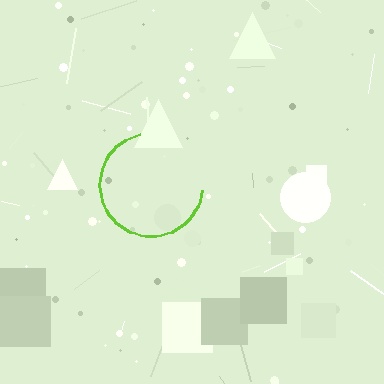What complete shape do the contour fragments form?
The contour fragments form a circle.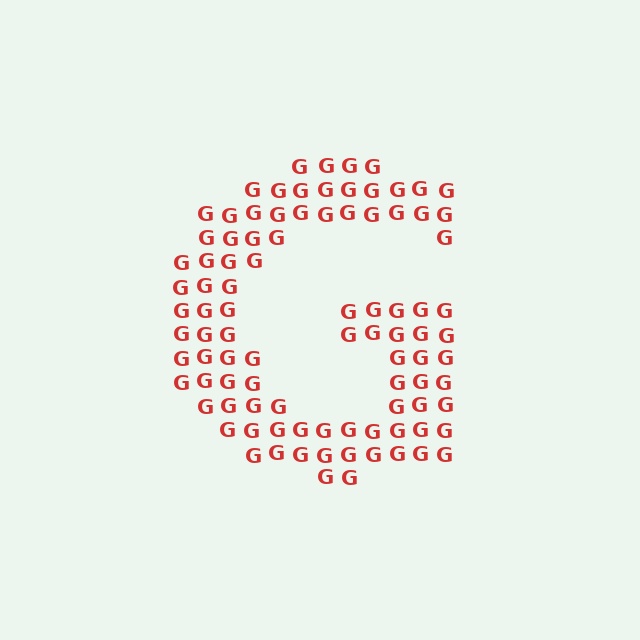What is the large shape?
The large shape is the letter G.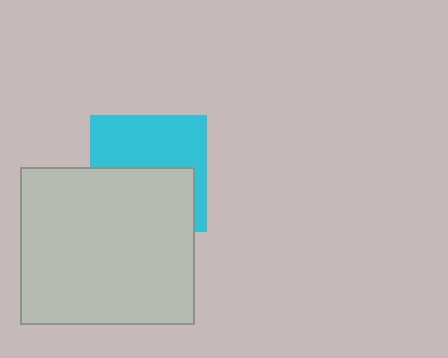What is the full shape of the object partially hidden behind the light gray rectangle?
The partially hidden object is a cyan square.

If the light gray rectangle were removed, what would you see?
You would see the complete cyan square.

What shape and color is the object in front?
The object in front is a light gray rectangle.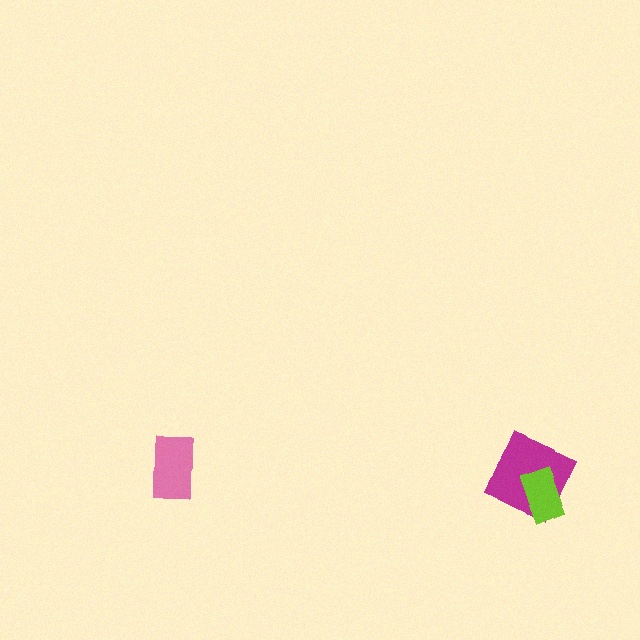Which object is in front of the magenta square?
The lime rectangle is in front of the magenta square.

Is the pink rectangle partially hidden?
No, no other shape covers it.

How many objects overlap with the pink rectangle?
0 objects overlap with the pink rectangle.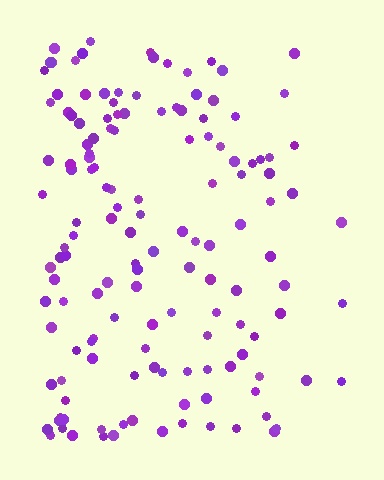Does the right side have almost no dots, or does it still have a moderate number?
Still a moderate number, just noticeably fewer than the left.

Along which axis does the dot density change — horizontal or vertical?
Horizontal.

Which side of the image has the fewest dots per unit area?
The right.